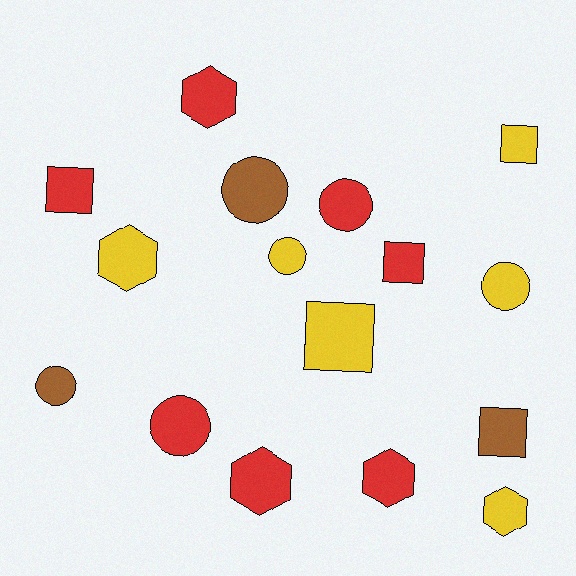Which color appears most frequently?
Red, with 7 objects.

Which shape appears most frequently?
Circle, with 6 objects.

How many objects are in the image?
There are 16 objects.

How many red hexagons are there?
There are 3 red hexagons.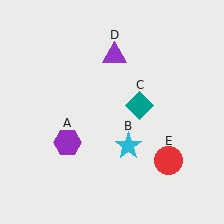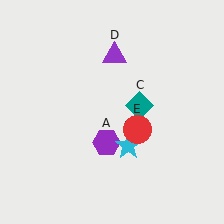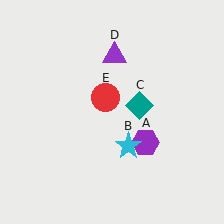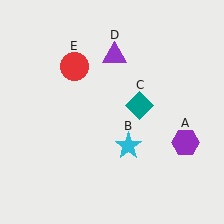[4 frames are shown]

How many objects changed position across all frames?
2 objects changed position: purple hexagon (object A), red circle (object E).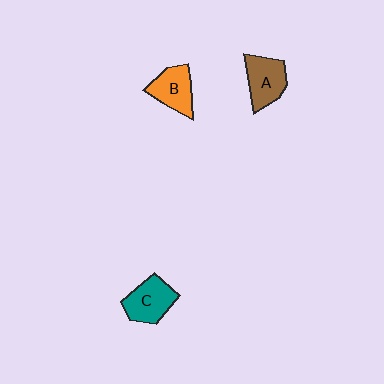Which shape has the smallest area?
Shape B (orange).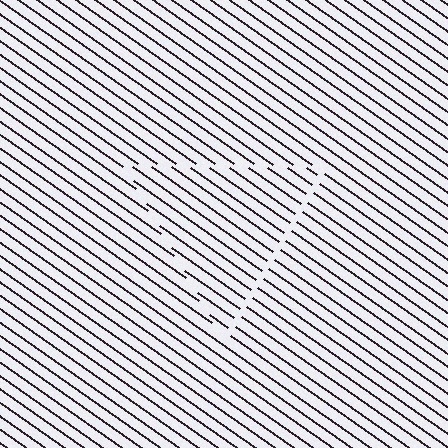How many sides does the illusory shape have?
3 sides — the line-ends trace a triangle.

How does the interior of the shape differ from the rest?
The interior of the shape contains the same grating, shifted by half a period — the contour is defined by the phase discontinuity where line-ends from the inner and outer gratings abut.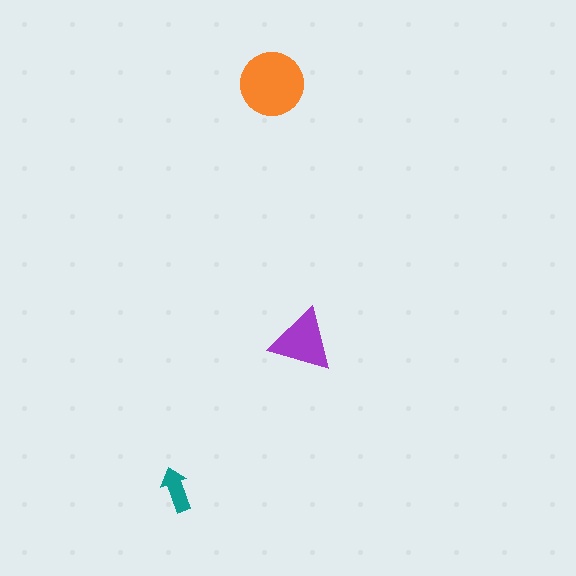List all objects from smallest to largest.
The teal arrow, the purple triangle, the orange circle.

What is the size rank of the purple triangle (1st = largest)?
2nd.